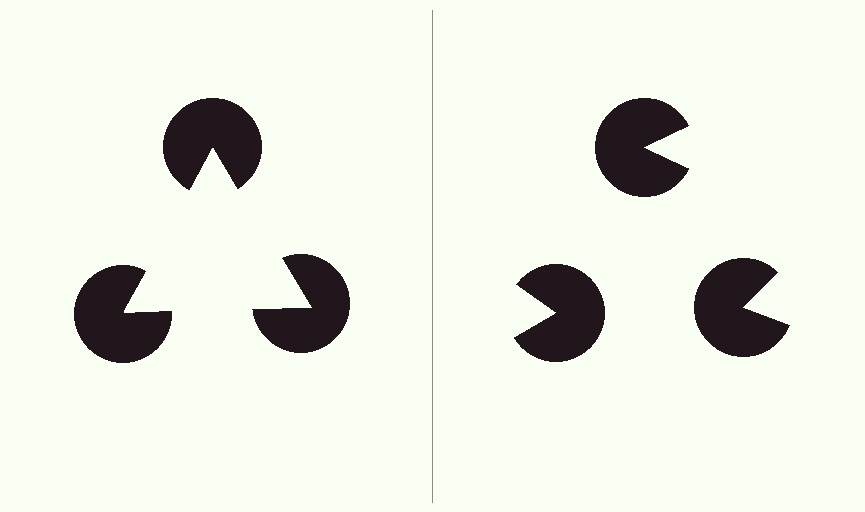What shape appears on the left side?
An illusory triangle.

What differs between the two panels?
The pac-man discs are positioned identically on both sides; only the wedge orientations differ. On the left they align to a triangle; on the right they are misaligned.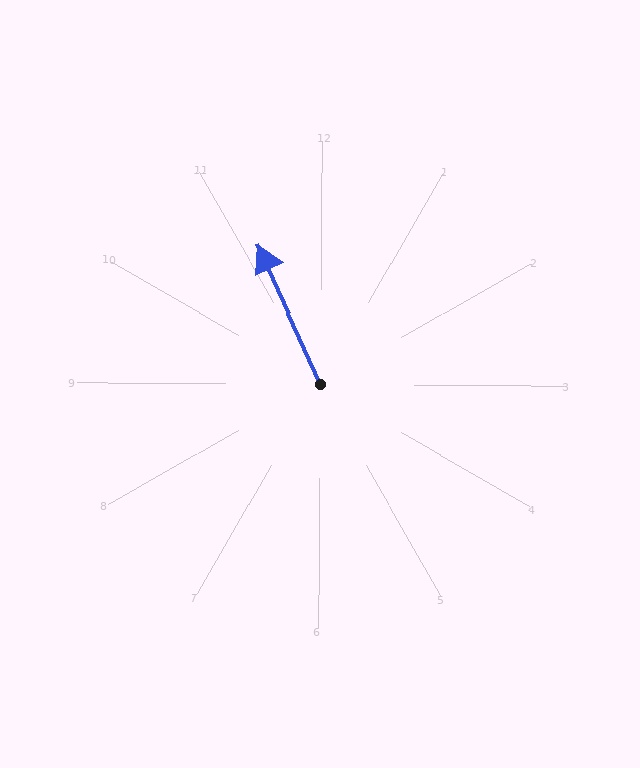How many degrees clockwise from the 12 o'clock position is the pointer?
Approximately 336 degrees.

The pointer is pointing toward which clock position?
Roughly 11 o'clock.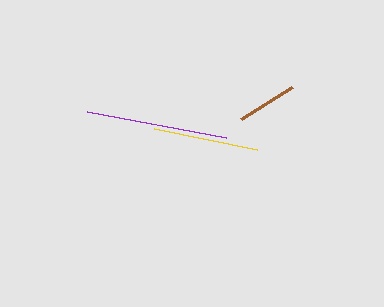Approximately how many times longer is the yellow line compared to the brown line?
The yellow line is approximately 1.7 times the length of the brown line.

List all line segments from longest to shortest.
From longest to shortest: purple, yellow, brown.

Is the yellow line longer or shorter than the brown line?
The yellow line is longer than the brown line.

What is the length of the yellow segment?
The yellow segment is approximately 105 pixels long.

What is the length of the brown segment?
The brown segment is approximately 60 pixels long.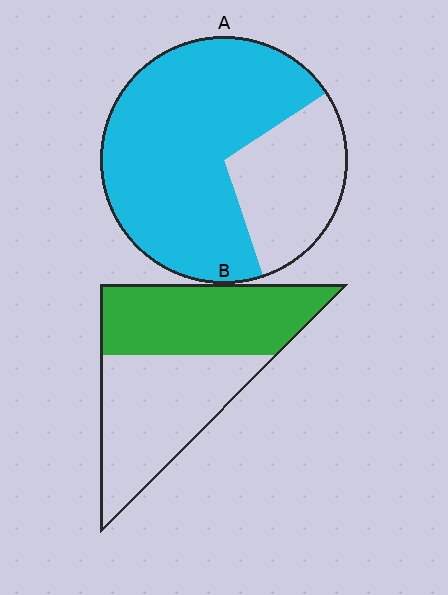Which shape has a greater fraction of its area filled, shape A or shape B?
Shape A.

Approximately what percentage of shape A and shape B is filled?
A is approximately 70% and B is approximately 50%.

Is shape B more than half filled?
Roughly half.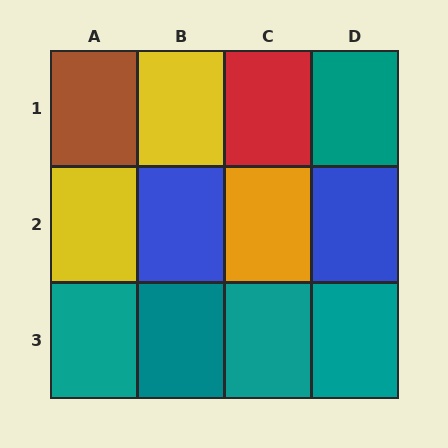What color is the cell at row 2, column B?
Blue.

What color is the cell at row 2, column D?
Blue.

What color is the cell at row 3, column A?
Teal.